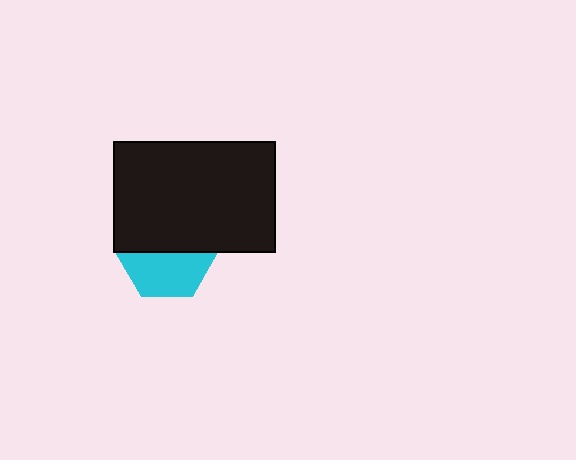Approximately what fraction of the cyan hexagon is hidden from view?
Roughly 51% of the cyan hexagon is hidden behind the black rectangle.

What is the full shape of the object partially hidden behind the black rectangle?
The partially hidden object is a cyan hexagon.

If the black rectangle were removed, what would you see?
You would see the complete cyan hexagon.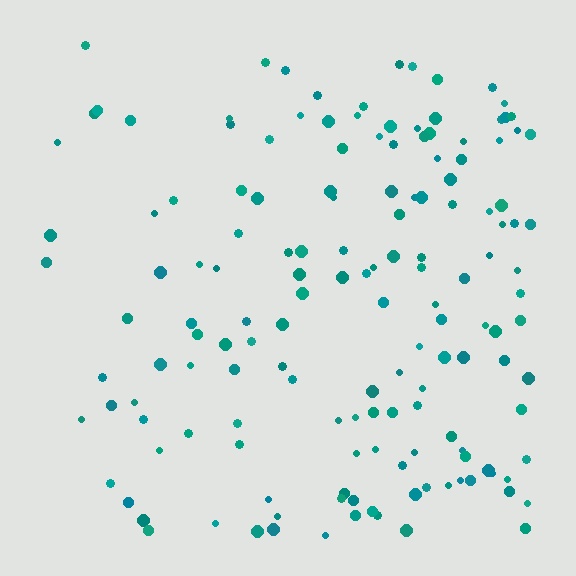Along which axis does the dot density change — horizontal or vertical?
Horizontal.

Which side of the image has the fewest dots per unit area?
The left.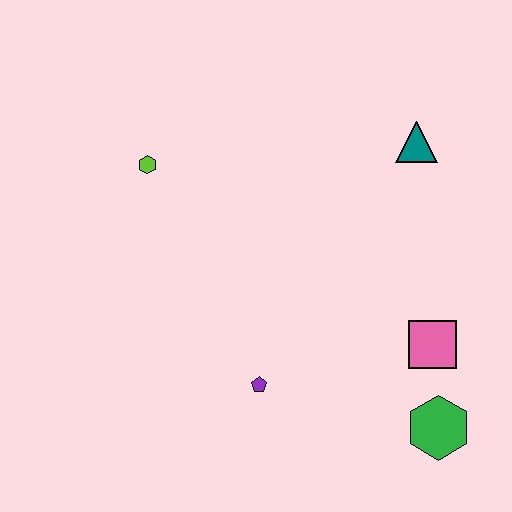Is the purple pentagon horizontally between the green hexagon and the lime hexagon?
Yes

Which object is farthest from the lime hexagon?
The green hexagon is farthest from the lime hexagon.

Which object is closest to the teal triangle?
The pink square is closest to the teal triangle.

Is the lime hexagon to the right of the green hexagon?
No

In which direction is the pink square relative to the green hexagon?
The pink square is above the green hexagon.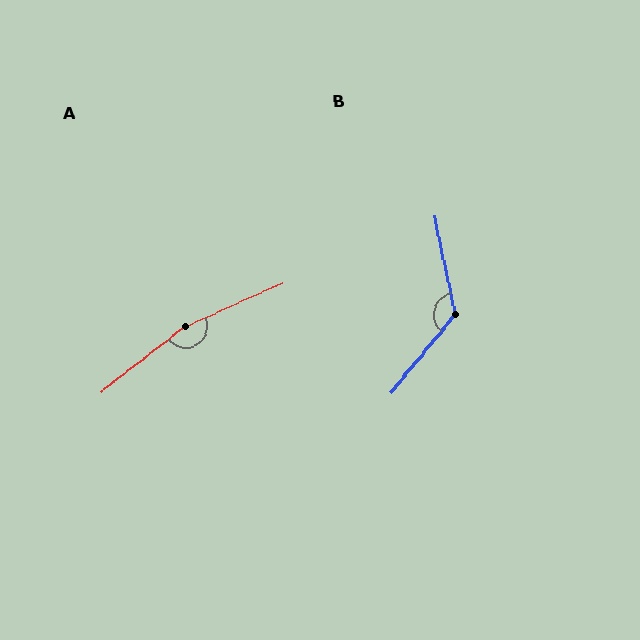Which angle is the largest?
A, at approximately 166 degrees.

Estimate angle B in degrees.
Approximately 129 degrees.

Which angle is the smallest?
B, at approximately 129 degrees.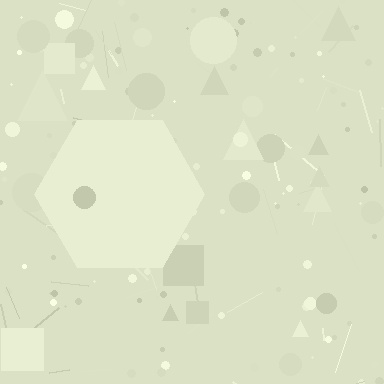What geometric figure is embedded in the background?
A hexagon is embedded in the background.